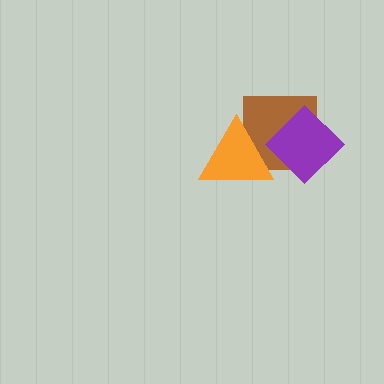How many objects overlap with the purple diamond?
2 objects overlap with the purple diamond.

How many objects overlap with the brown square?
2 objects overlap with the brown square.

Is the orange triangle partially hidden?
No, no other shape covers it.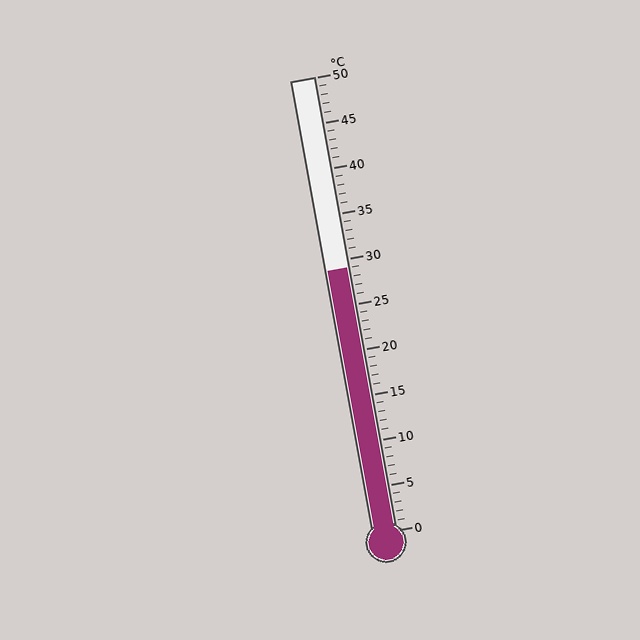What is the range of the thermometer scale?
The thermometer scale ranges from 0°C to 50°C.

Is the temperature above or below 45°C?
The temperature is below 45°C.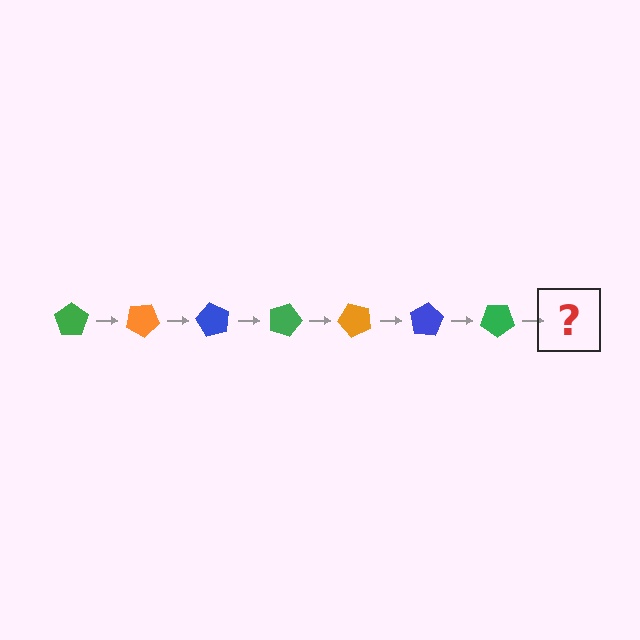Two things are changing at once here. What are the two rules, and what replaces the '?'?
The two rules are that it rotates 30 degrees each step and the color cycles through green, orange, and blue. The '?' should be an orange pentagon, rotated 210 degrees from the start.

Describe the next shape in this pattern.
It should be an orange pentagon, rotated 210 degrees from the start.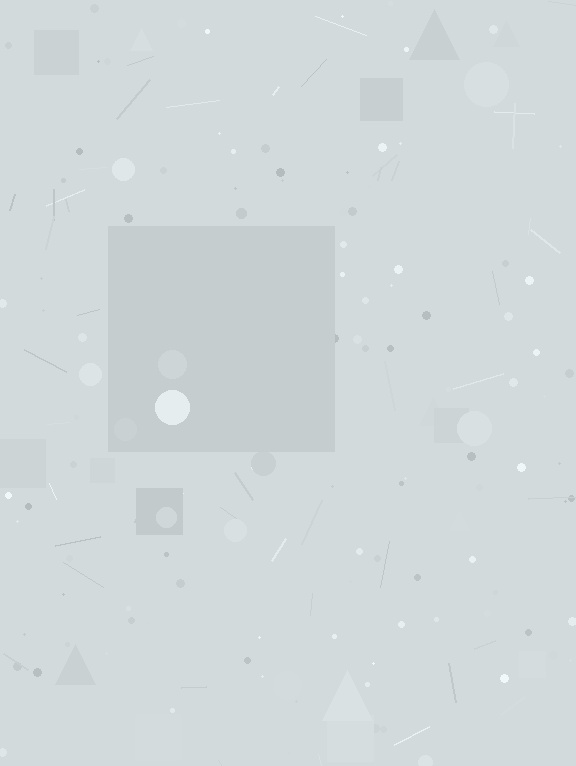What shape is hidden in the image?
A square is hidden in the image.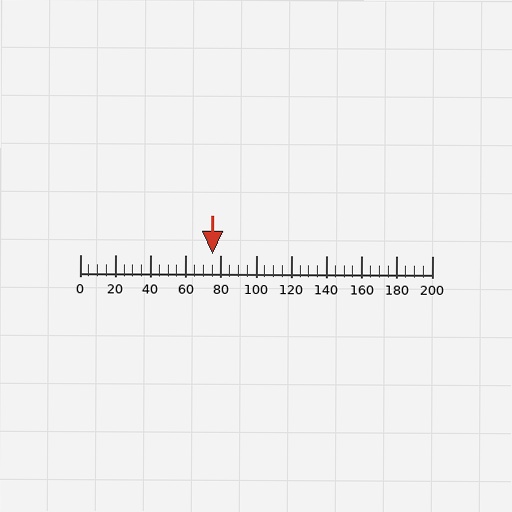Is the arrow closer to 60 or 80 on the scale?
The arrow is closer to 80.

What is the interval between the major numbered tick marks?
The major tick marks are spaced 20 units apart.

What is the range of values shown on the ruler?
The ruler shows values from 0 to 200.